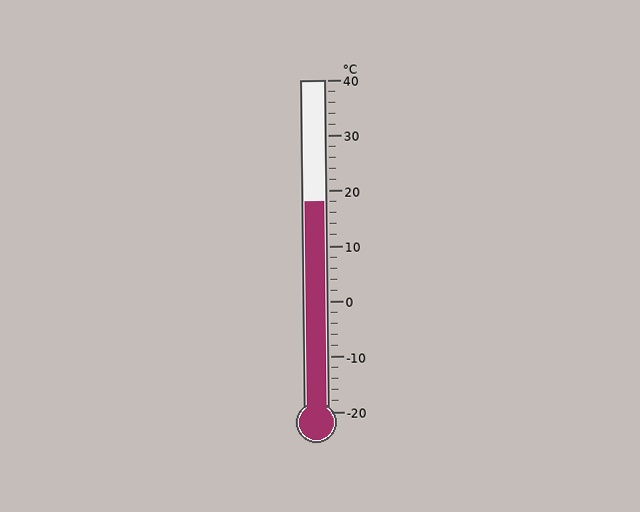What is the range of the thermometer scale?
The thermometer scale ranges from -20°C to 40°C.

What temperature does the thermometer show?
The thermometer shows approximately 18°C.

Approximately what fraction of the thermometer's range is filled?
The thermometer is filled to approximately 65% of its range.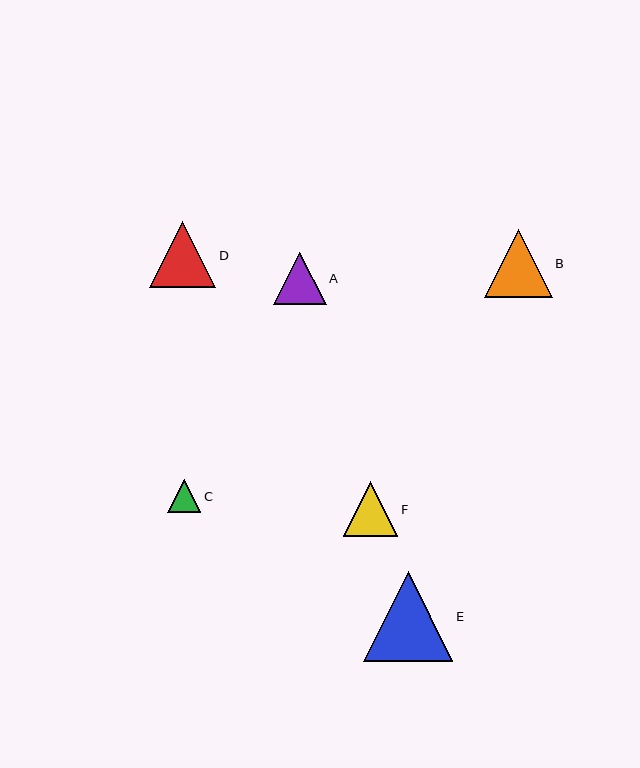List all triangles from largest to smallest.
From largest to smallest: E, B, D, F, A, C.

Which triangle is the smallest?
Triangle C is the smallest with a size of approximately 33 pixels.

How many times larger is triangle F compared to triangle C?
Triangle F is approximately 1.6 times the size of triangle C.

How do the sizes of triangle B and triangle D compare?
Triangle B and triangle D are approximately the same size.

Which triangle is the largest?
Triangle E is the largest with a size of approximately 90 pixels.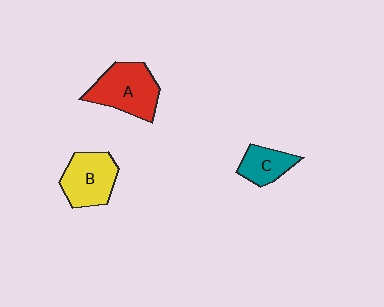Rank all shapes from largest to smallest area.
From largest to smallest: A (red), B (yellow), C (teal).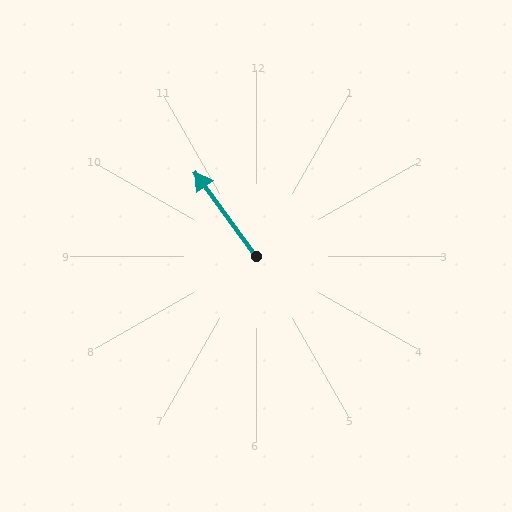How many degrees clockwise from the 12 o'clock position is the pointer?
Approximately 324 degrees.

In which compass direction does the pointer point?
Northwest.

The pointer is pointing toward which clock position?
Roughly 11 o'clock.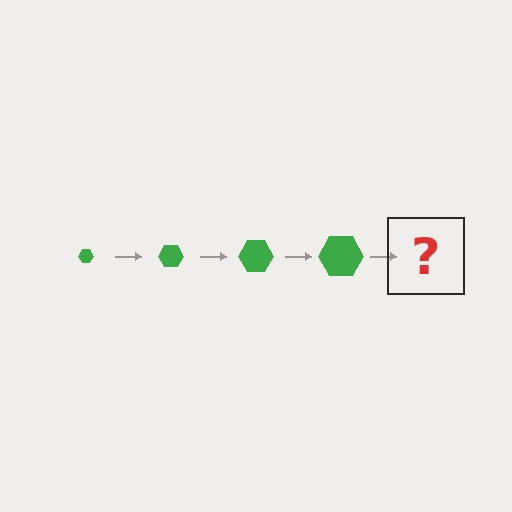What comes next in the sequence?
The next element should be a green hexagon, larger than the previous one.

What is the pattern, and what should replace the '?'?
The pattern is that the hexagon gets progressively larger each step. The '?' should be a green hexagon, larger than the previous one.